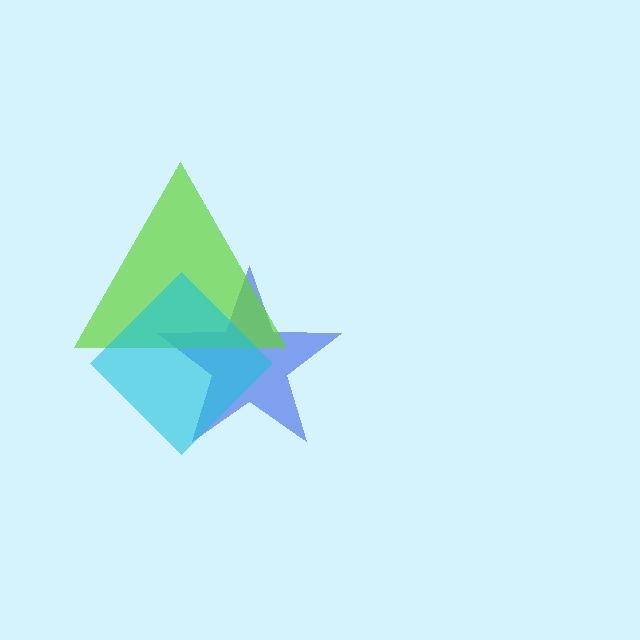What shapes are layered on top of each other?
The layered shapes are: a blue star, a lime triangle, a cyan diamond.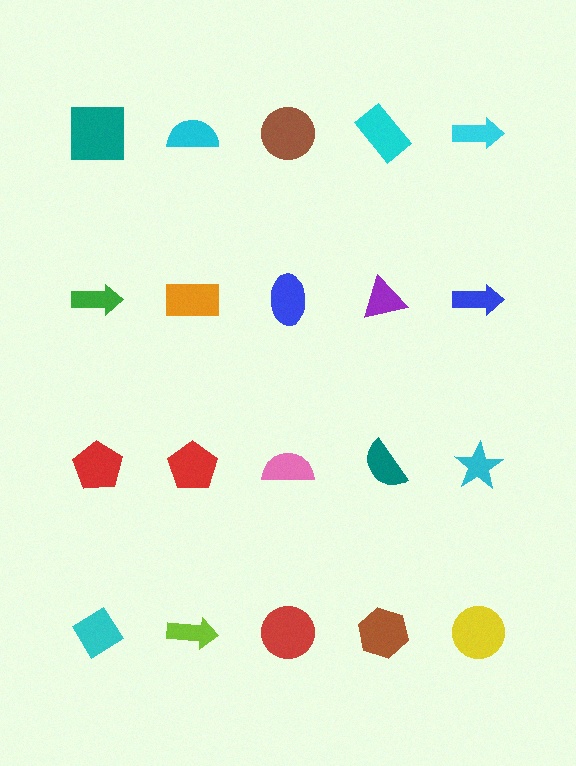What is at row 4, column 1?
A cyan diamond.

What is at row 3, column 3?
A pink semicircle.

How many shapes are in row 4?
5 shapes.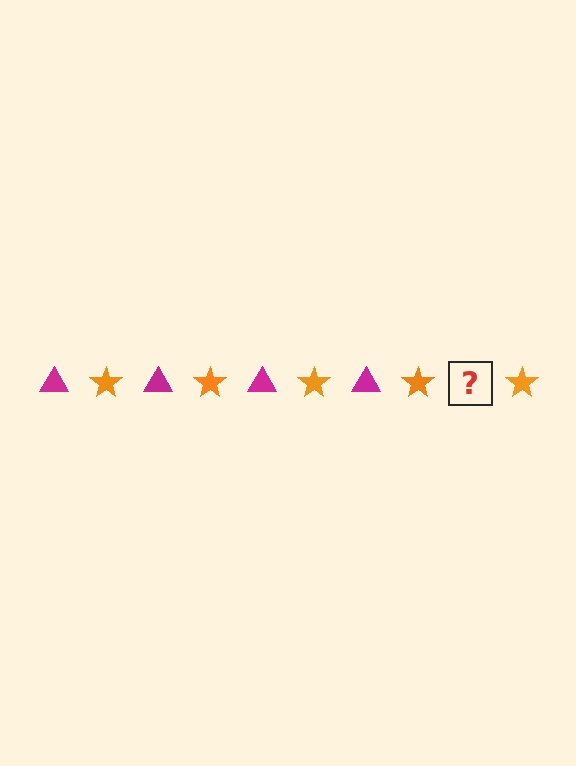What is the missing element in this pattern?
The missing element is a magenta triangle.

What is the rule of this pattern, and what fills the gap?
The rule is that the pattern alternates between magenta triangle and orange star. The gap should be filled with a magenta triangle.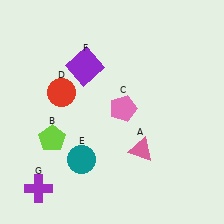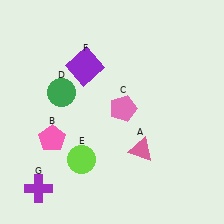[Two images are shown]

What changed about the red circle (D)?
In Image 1, D is red. In Image 2, it changed to green.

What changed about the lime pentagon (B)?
In Image 1, B is lime. In Image 2, it changed to pink.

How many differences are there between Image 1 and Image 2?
There are 3 differences between the two images.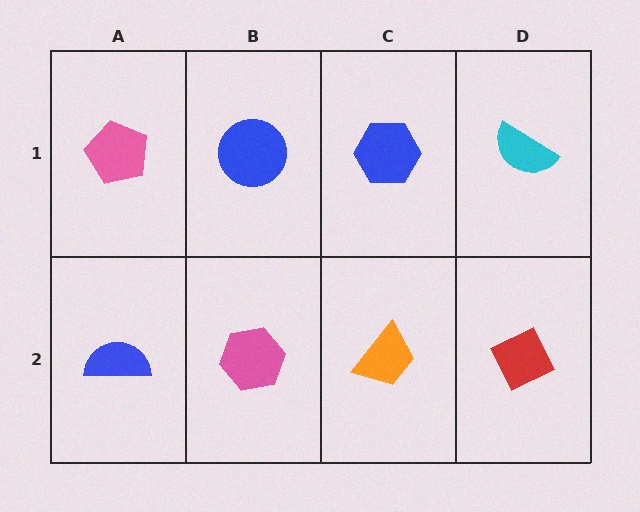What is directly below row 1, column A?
A blue semicircle.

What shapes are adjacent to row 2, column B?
A blue circle (row 1, column B), a blue semicircle (row 2, column A), an orange trapezoid (row 2, column C).